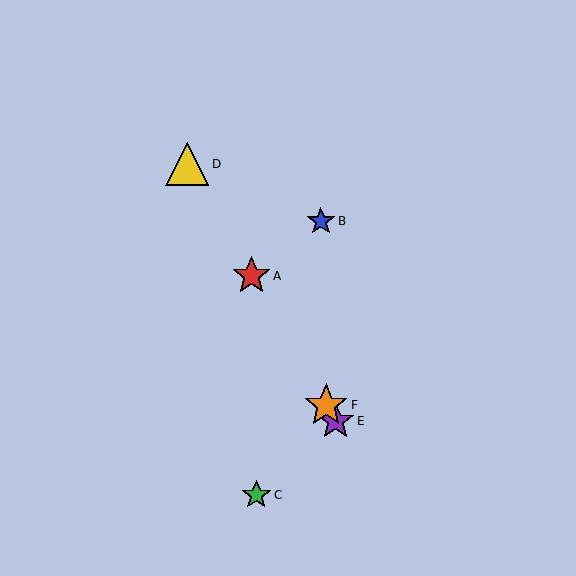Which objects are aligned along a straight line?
Objects A, D, E, F are aligned along a straight line.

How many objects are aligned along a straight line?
4 objects (A, D, E, F) are aligned along a straight line.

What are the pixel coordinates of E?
Object E is at (335, 421).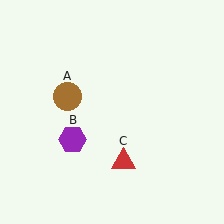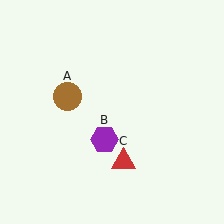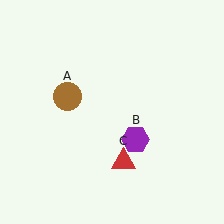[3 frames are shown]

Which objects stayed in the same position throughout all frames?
Brown circle (object A) and red triangle (object C) remained stationary.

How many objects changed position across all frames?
1 object changed position: purple hexagon (object B).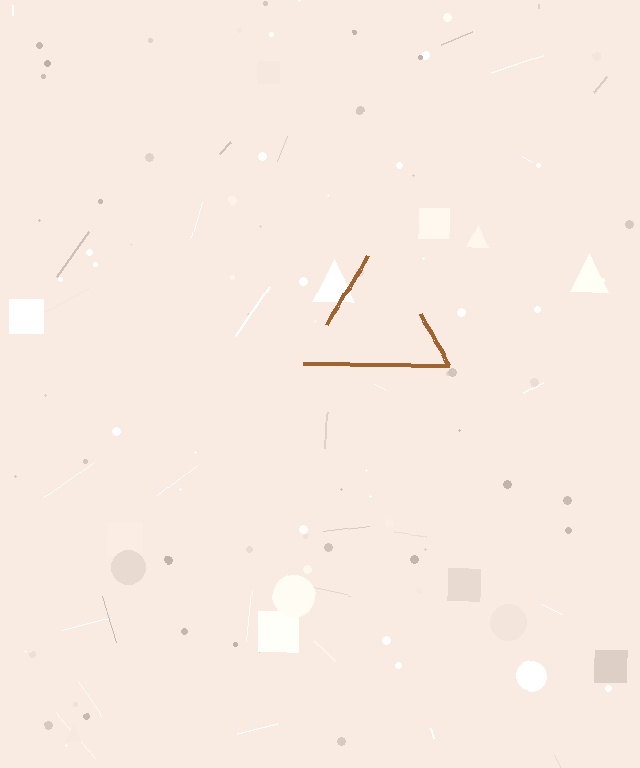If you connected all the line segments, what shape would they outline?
They would outline a triangle.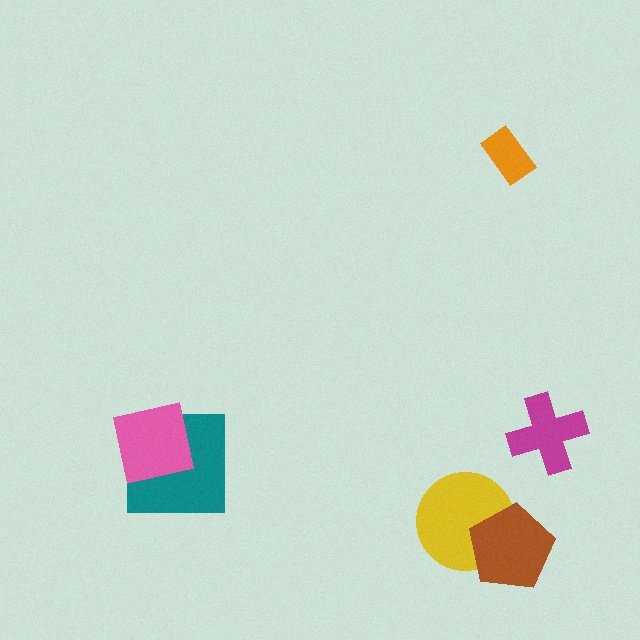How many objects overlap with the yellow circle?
1 object overlaps with the yellow circle.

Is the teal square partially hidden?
Yes, it is partially covered by another shape.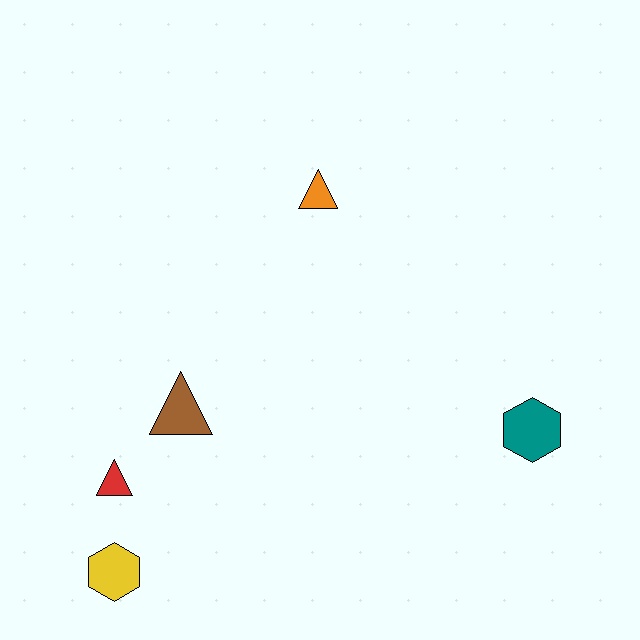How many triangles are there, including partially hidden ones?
There are 3 triangles.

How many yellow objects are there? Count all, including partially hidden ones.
There is 1 yellow object.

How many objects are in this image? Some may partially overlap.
There are 5 objects.